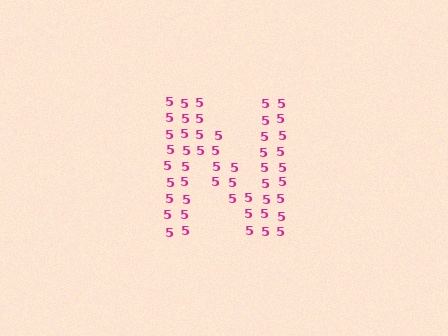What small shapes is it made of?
It is made of small digit 5's.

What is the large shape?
The large shape is the letter N.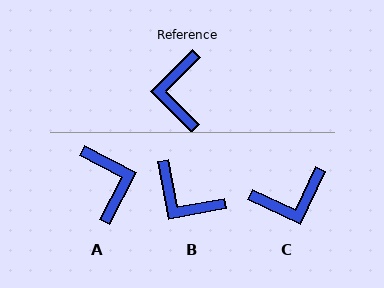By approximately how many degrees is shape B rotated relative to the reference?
Approximately 55 degrees counter-clockwise.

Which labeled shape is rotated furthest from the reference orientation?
A, about 162 degrees away.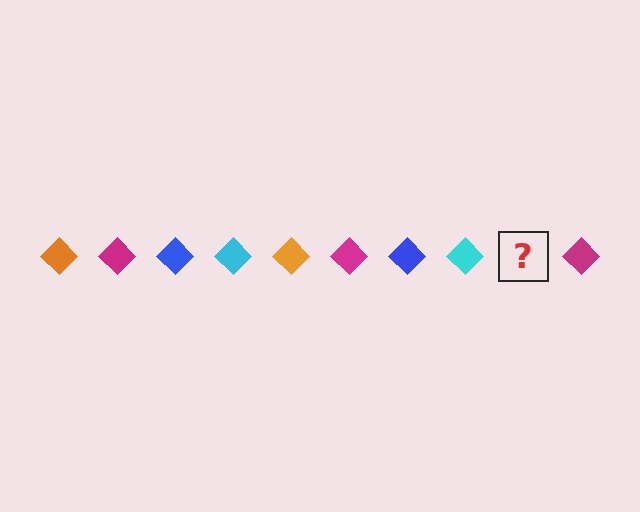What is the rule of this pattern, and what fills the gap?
The rule is that the pattern cycles through orange, magenta, blue, cyan diamonds. The gap should be filled with an orange diamond.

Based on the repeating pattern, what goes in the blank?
The blank should be an orange diamond.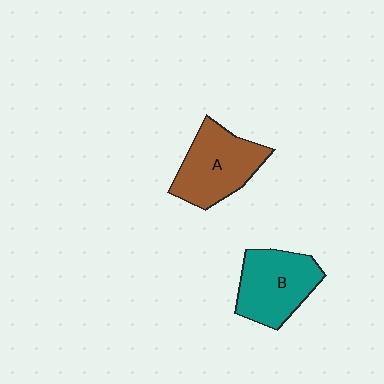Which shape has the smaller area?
Shape B (teal).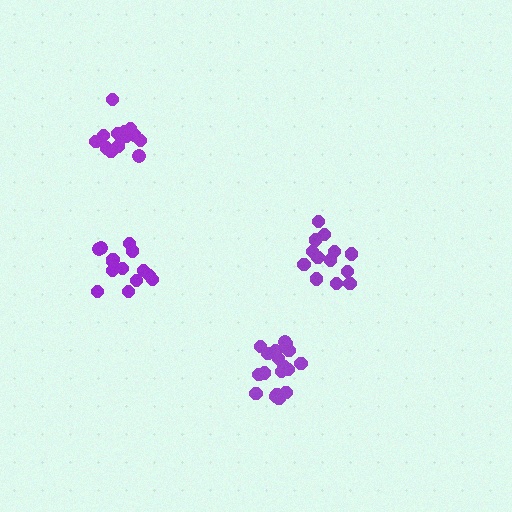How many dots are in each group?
Group 1: 15 dots, Group 2: 18 dots, Group 3: 14 dots, Group 4: 13 dots (60 total).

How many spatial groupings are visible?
There are 4 spatial groupings.